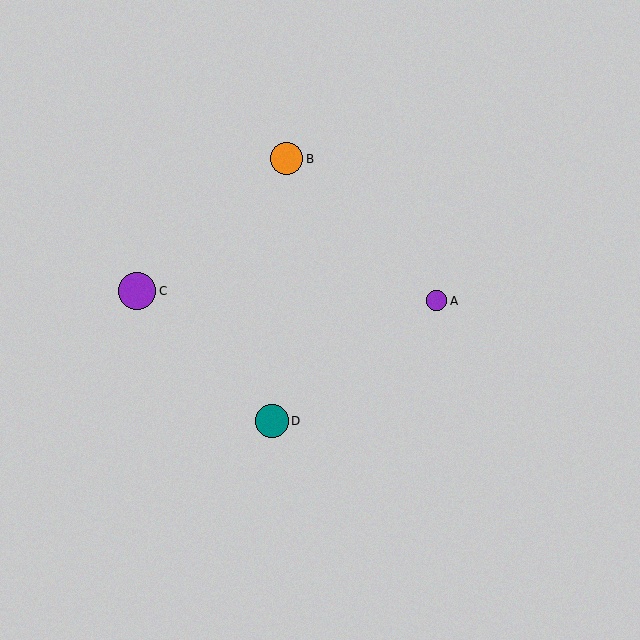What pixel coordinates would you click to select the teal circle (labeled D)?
Click at (272, 421) to select the teal circle D.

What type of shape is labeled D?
Shape D is a teal circle.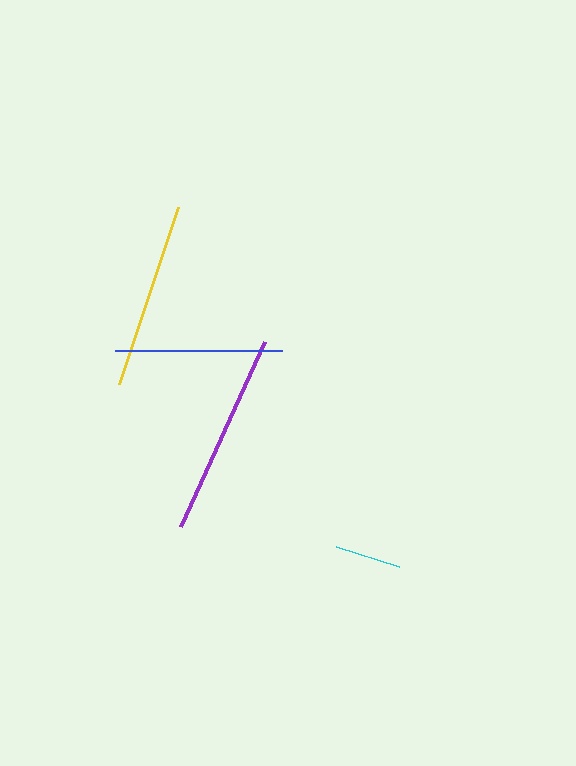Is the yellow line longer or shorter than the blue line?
The yellow line is longer than the blue line.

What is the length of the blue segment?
The blue segment is approximately 167 pixels long.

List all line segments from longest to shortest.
From longest to shortest: purple, yellow, blue, cyan.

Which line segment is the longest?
The purple line is the longest at approximately 203 pixels.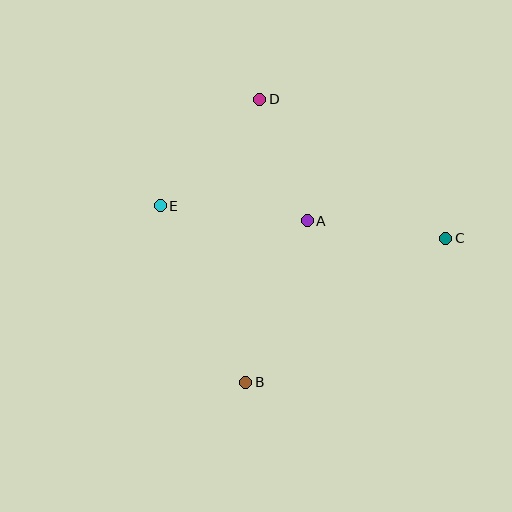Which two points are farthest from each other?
Points C and E are farthest from each other.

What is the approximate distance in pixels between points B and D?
The distance between B and D is approximately 283 pixels.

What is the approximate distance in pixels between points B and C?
The distance between B and C is approximately 246 pixels.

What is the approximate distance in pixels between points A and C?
The distance between A and C is approximately 139 pixels.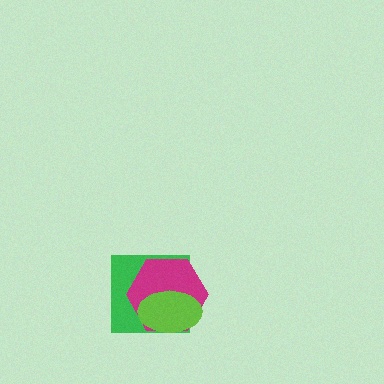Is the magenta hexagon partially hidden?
Yes, it is partially covered by another shape.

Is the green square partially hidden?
Yes, it is partially covered by another shape.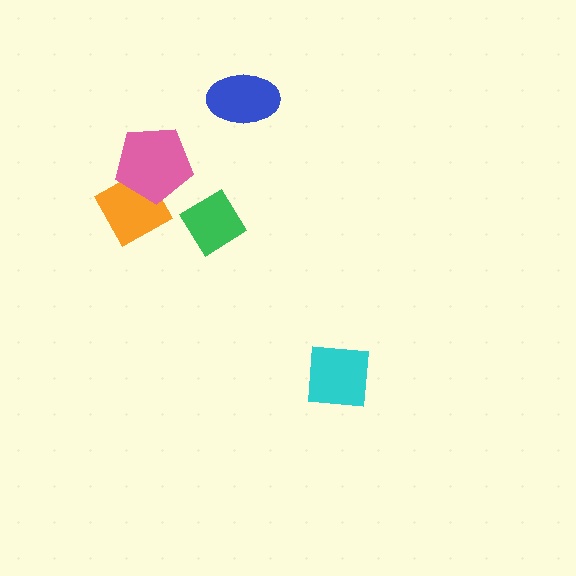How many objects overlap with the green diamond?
0 objects overlap with the green diamond.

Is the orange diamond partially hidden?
Yes, it is partially covered by another shape.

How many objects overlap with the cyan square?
0 objects overlap with the cyan square.